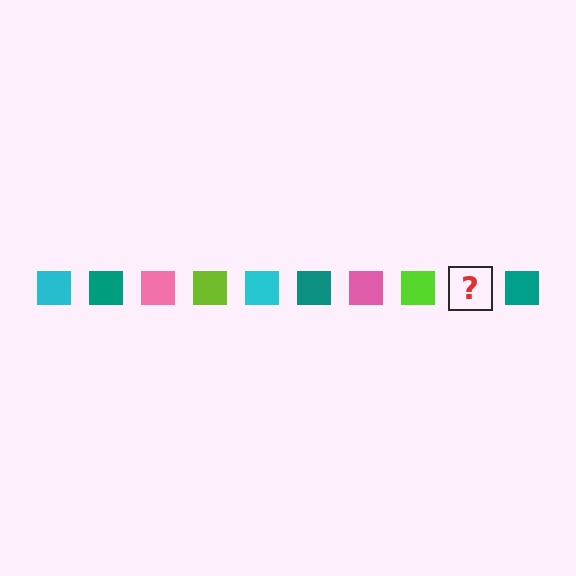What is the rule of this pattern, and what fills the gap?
The rule is that the pattern cycles through cyan, teal, pink, lime squares. The gap should be filled with a cyan square.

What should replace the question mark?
The question mark should be replaced with a cyan square.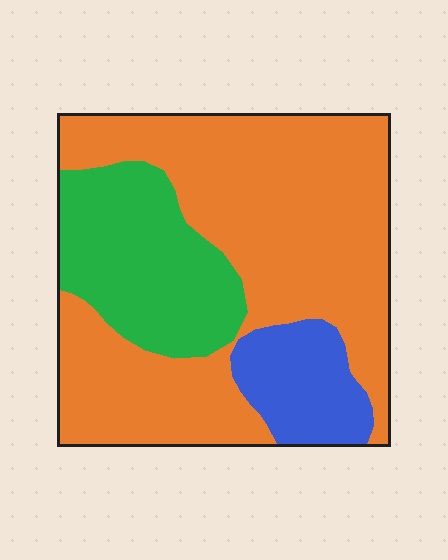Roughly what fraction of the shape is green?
Green covers roughly 25% of the shape.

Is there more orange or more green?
Orange.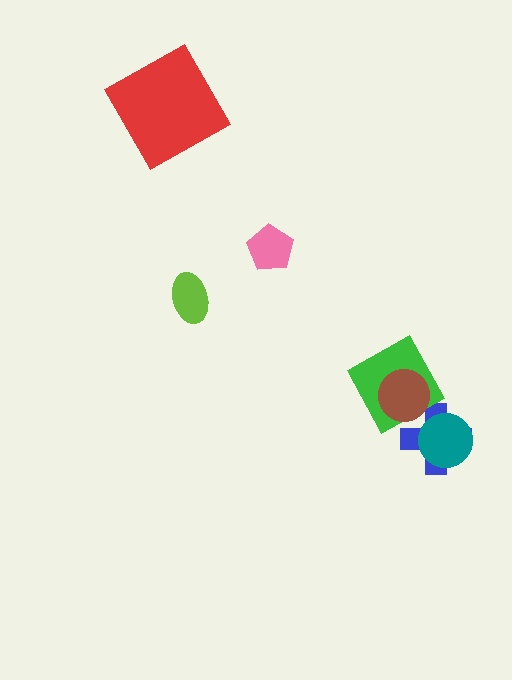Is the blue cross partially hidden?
Yes, it is partially covered by another shape.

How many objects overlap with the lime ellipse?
0 objects overlap with the lime ellipse.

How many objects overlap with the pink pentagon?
0 objects overlap with the pink pentagon.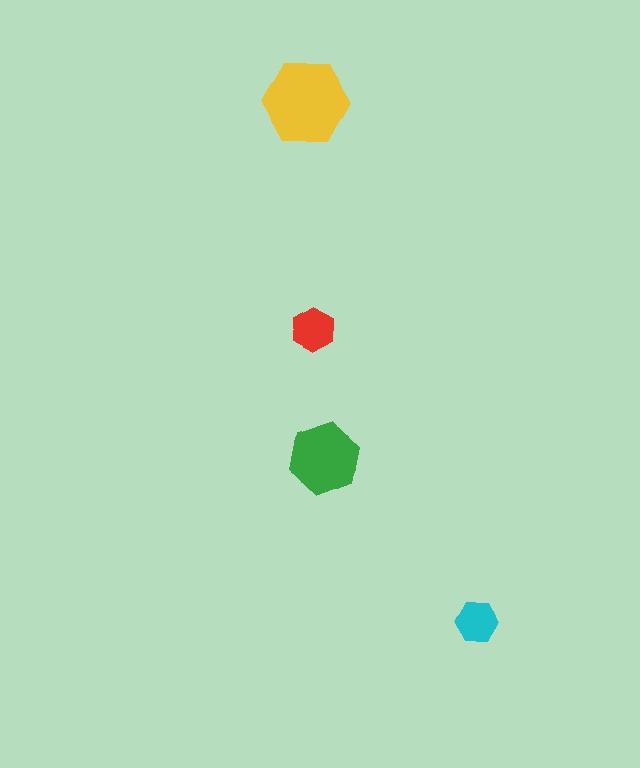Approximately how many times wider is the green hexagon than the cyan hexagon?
About 1.5 times wider.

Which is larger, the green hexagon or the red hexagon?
The green one.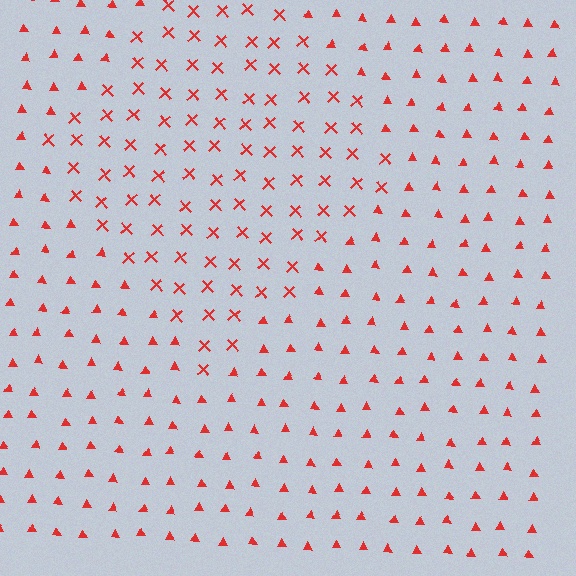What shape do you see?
I see a diamond.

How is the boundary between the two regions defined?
The boundary is defined by a change in element shape: X marks inside vs. triangles outside. All elements share the same color and spacing.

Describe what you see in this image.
The image is filled with small red elements arranged in a uniform grid. A diamond-shaped region contains X marks, while the surrounding area contains triangles. The boundary is defined purely by the change in element shape.